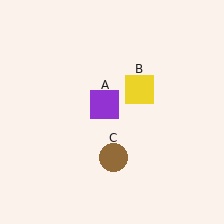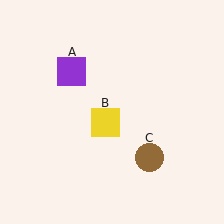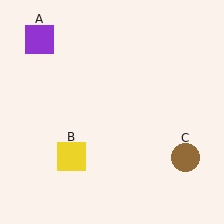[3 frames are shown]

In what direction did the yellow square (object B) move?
The yellow square (object B) moved down and to the left.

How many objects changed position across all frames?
3 objects changed position: purple square (object A), yellow square (object B), brown circle (object C).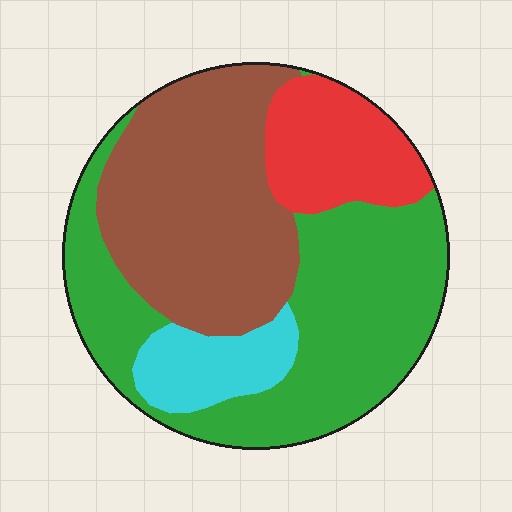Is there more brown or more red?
Brown.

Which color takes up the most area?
Green, at roughly 40%.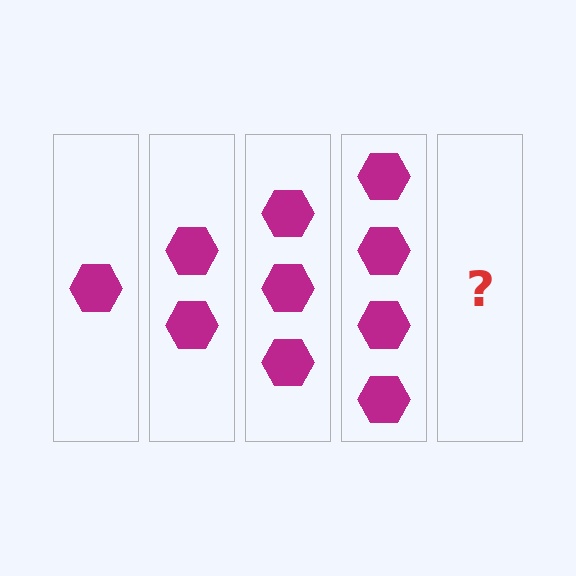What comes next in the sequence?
The next element should be 5 hexagons.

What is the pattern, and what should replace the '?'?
The pattern is that each step adds one more hexagon. The '?' should be 5 hexagons.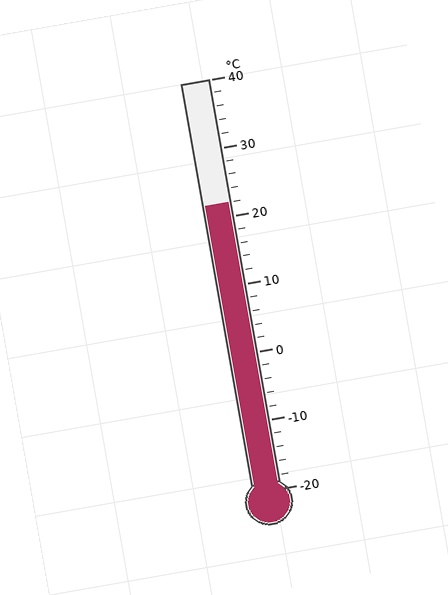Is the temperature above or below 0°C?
The temperature is above 0°C.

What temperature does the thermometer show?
The thermometer shows approximately 22°C.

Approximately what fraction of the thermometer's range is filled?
The thermometer is filled to approximately 70% of its range.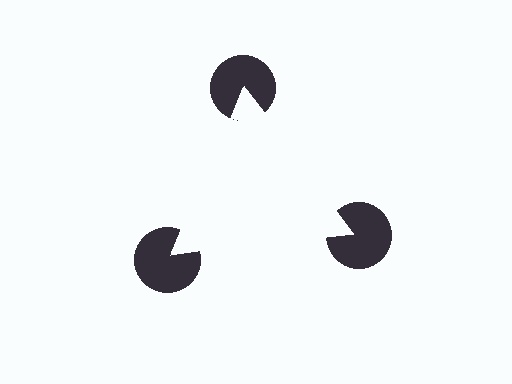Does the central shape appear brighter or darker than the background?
It typically appears slightly brighter than the background, even though no actual brightness change is drawn.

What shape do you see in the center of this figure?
An illusory triangle — its edges are inferred from the aligned wedge cuts in the pac-man discs, not physically drawn.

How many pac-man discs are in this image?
There are 3 — one at each vertex of the illusory triangle.